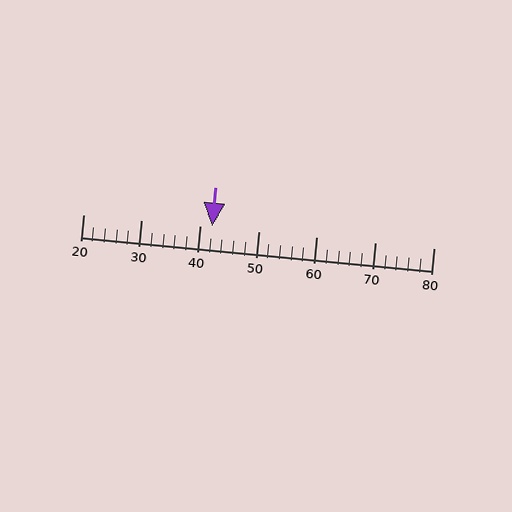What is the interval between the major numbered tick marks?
The major tick marks are spaced 10 units apart.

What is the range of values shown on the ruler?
The ruler shows values from 20 to 80.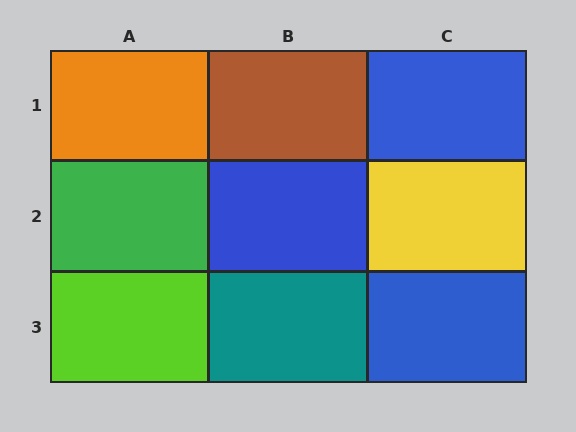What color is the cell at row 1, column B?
Brown.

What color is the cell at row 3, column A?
Lime.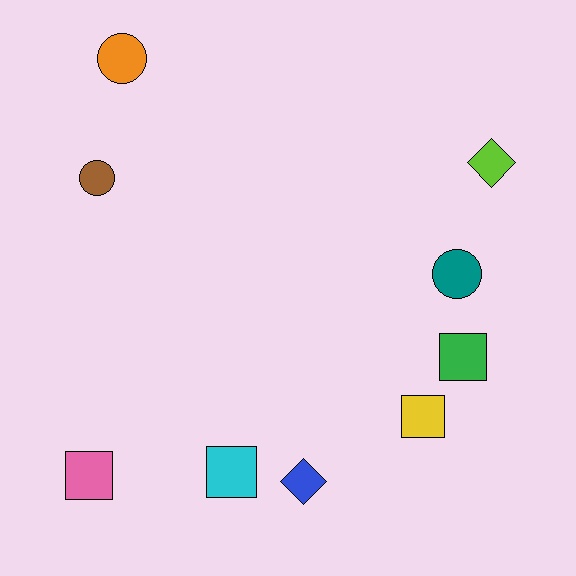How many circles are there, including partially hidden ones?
There are 3 circles.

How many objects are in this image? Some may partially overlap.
There are 9 objects.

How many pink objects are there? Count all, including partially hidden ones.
There is 1 pink object.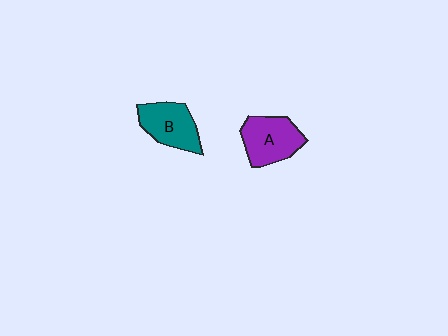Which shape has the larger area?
Shape A (purple).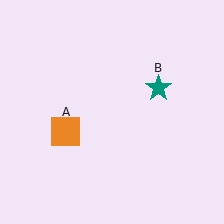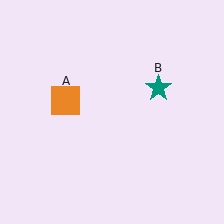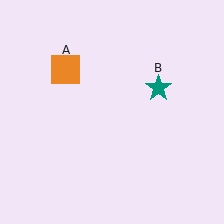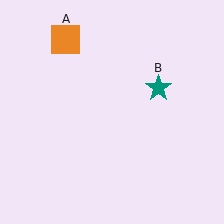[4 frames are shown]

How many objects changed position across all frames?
1 object changed position: orange square (object A).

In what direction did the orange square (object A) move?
The orange square (object A) moved up.